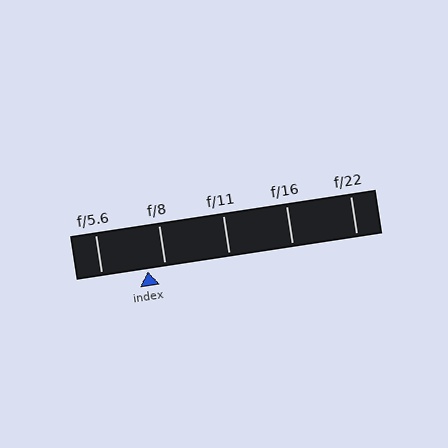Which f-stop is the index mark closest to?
The index mark is closest to f/8.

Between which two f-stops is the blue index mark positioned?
The index mark is between f/5.6 and f/8.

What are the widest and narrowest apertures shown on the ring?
The widest aperture shown is f/5.6 and the narrowest is f/22.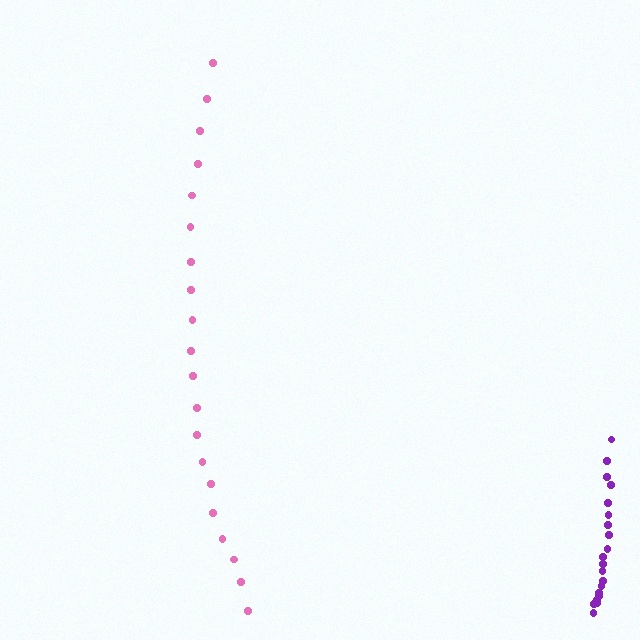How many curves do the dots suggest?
There are 2 distinct paths.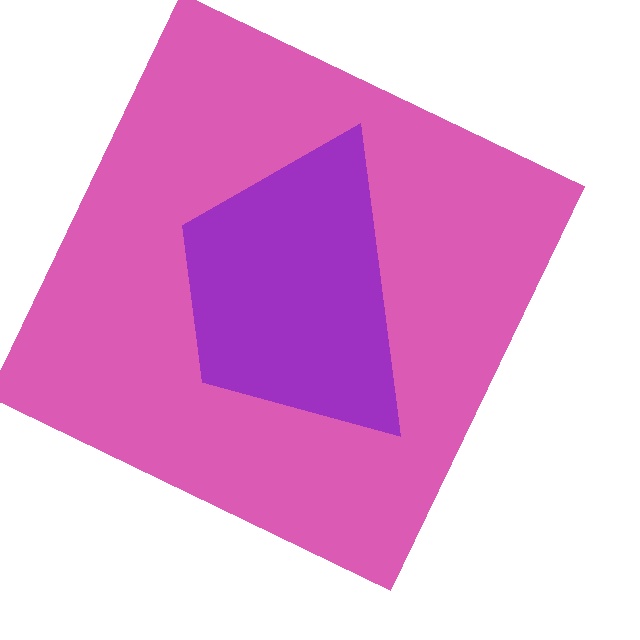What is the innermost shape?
The purple trapezoid.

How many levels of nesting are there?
2.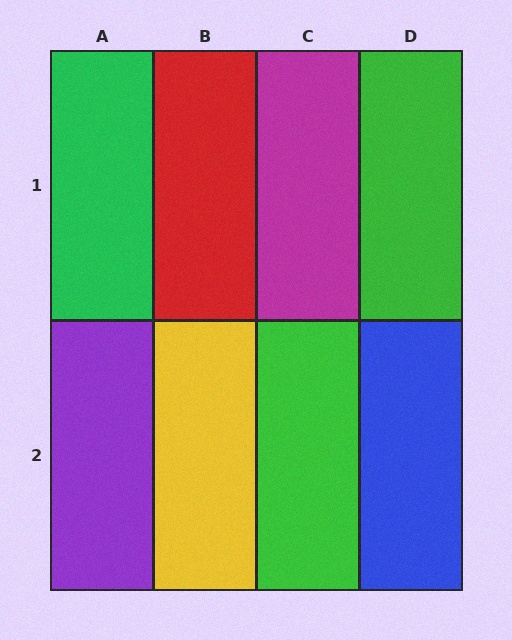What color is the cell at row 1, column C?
Magenta.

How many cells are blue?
1 cell is blue.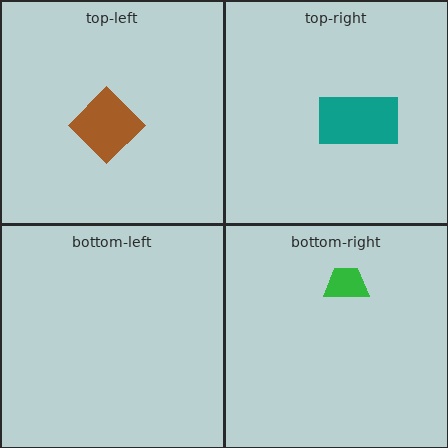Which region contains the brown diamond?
The top-left region.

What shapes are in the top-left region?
The brown diamond.